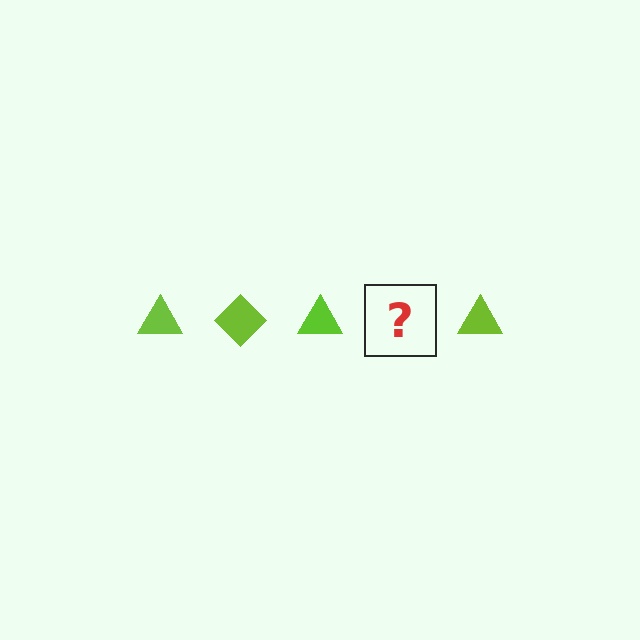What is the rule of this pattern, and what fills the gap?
The rule is that the pattern cycles through triangle, diamond shapes in lime. The gap should be filled with a lime diamond.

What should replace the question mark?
The question mark should be replaced with a lime diamond.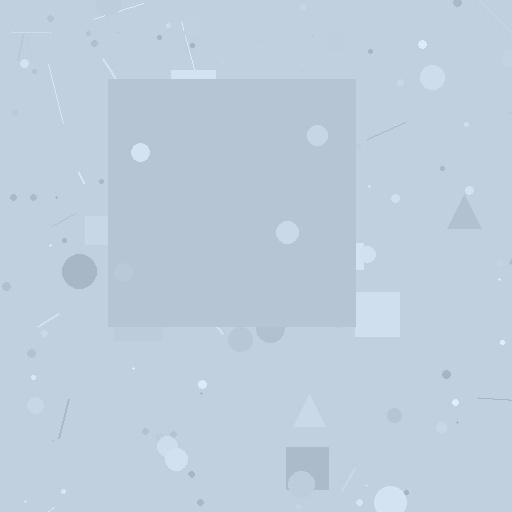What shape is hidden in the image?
A square is hidden in the image.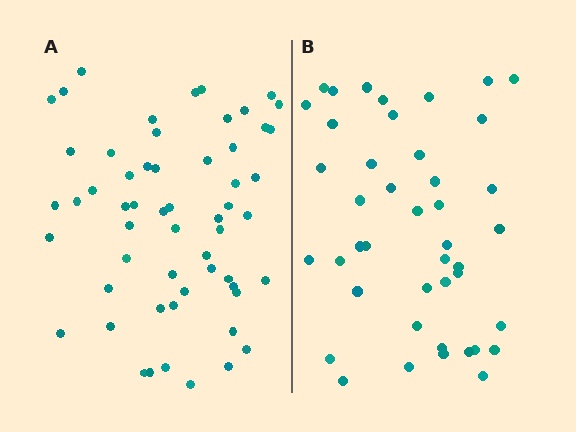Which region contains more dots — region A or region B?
Region A (the left region) has more dots.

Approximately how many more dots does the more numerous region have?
Region A has approximately 15 more dots than region B.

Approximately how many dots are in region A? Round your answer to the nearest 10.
About 60 dots. (The exact count is 57, which rounds to 60.)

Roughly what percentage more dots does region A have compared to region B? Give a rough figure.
About 35% more.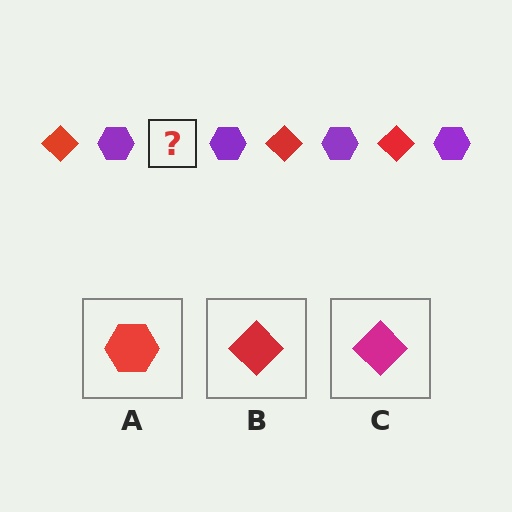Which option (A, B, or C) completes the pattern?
B.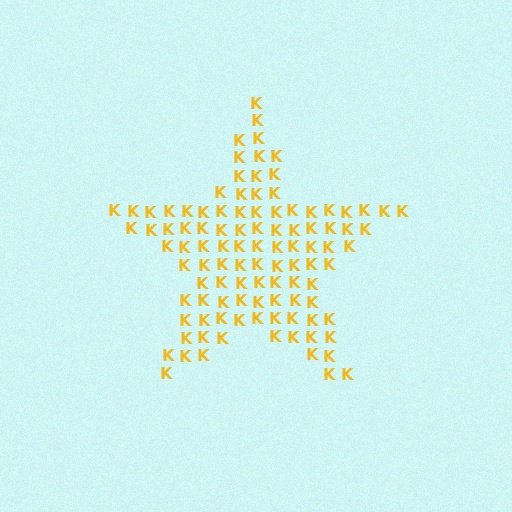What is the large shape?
The large shape is a star.